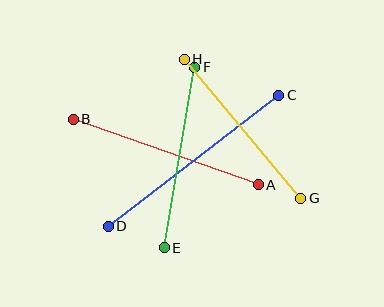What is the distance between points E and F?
The distance is approximately 183 pixels.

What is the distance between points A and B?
The distance is approximately 197 pixels.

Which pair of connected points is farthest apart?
Points C and D are farthest apart.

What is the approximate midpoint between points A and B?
The midpoint is at approximately (166, 152) pixels.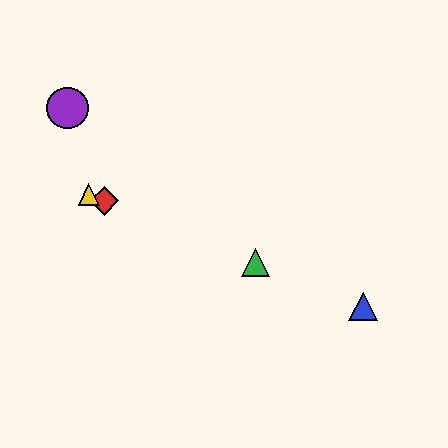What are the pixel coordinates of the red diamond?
The red diamond is at (104, 201).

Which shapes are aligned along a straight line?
The red diamond, the blue triangle, the green triangle, the yellow triangle are aligned along a straight line.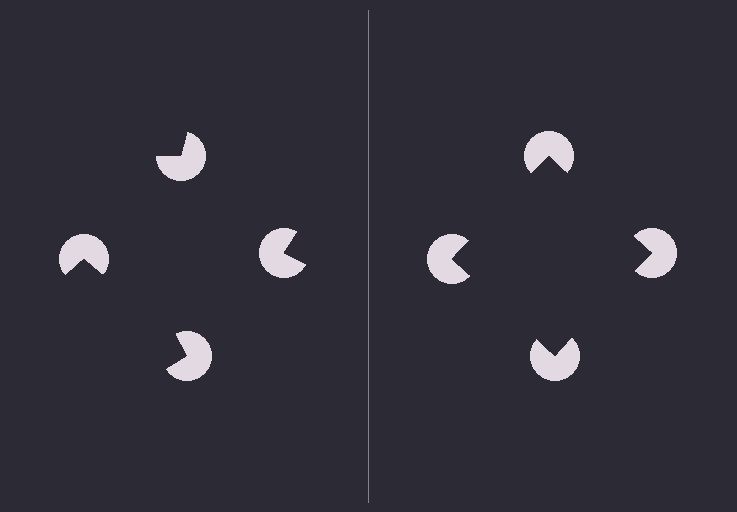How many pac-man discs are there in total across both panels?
8 — 4 on each side.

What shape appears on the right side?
An illusory square.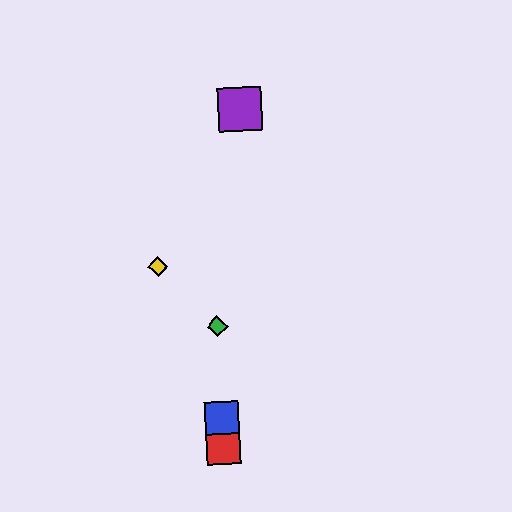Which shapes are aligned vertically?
The red square, the blue square, the green diamond are aligned vertically.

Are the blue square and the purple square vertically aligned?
No, the blue square is at x≈222 and the purple square is at x≈240.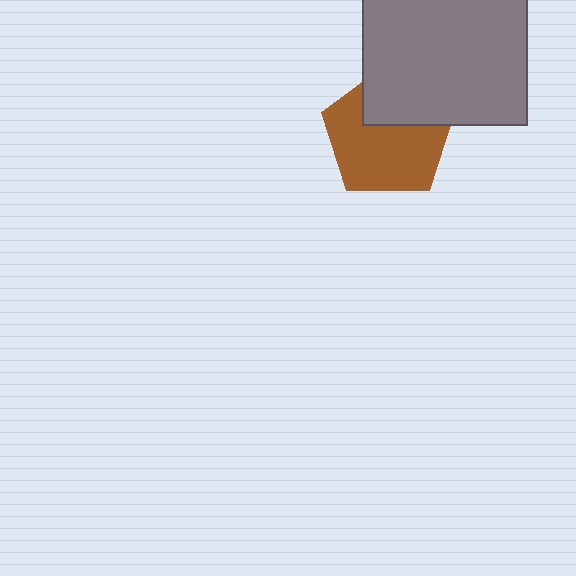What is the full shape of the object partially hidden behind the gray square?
The partially hidden object is a brown pentagon.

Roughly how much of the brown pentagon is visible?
Most of it is visible (roughly 67%).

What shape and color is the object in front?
The object in front is a gray square.